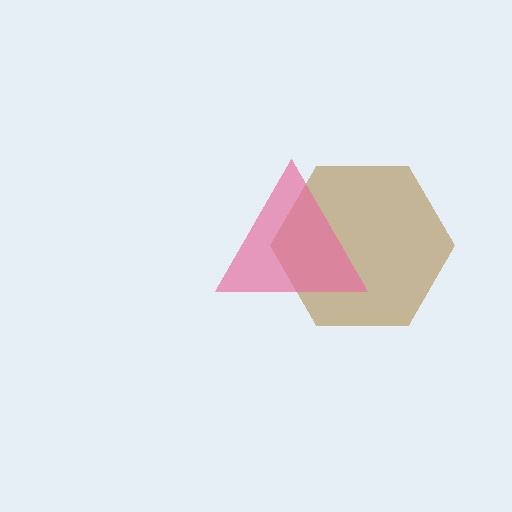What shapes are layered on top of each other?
The layered shapes are: a brown hexagon, a pink triangle.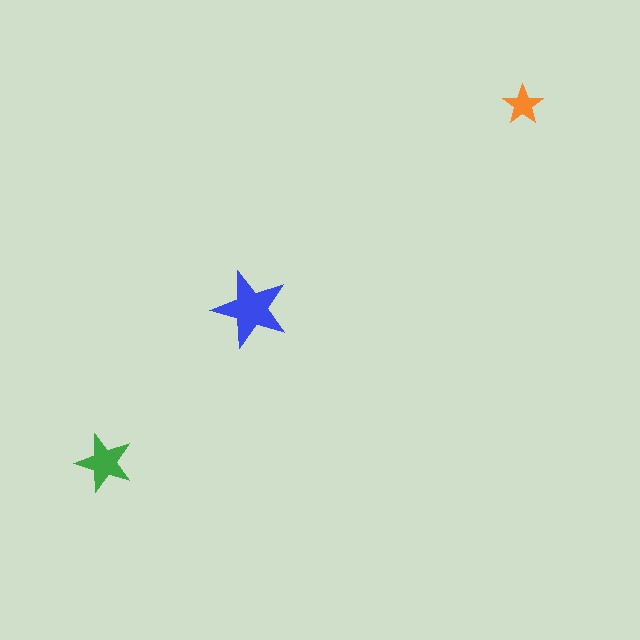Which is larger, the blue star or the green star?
The blue one.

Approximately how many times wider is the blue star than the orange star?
About 2 times wider.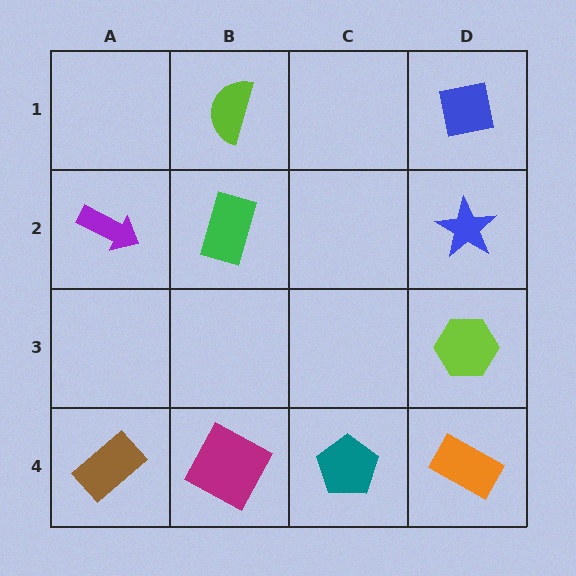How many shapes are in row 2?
3 shapes.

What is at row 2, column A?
A purple arrow.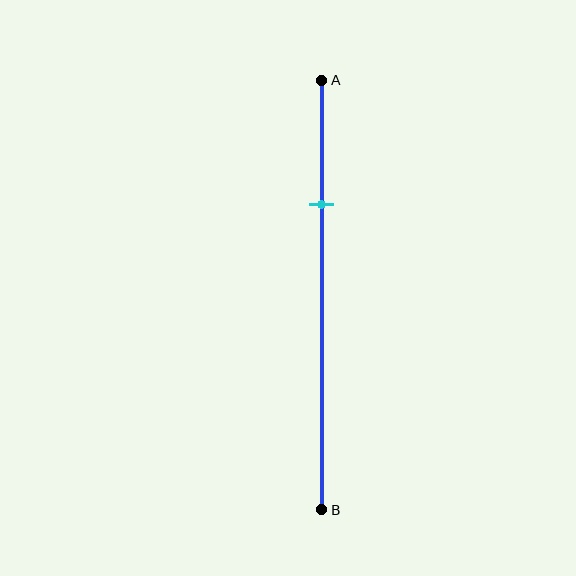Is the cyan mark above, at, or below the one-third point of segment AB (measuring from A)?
The cyan mark is above the one-third point of segment AB.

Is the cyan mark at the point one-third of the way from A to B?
No, the mark is at about 30% from A, not at the 33% one-third point.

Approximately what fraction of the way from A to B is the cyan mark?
The cyan mark is approximately 30% of the way from A to B.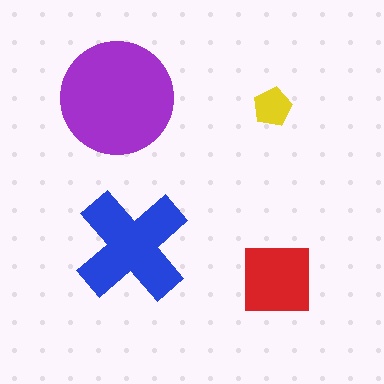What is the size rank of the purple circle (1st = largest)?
1st.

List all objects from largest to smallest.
The purple circle, the blue cross, the red square, the yellow pentagon.